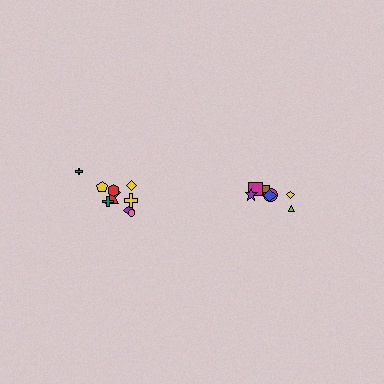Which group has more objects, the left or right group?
The left group.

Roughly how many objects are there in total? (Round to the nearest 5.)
Roughly 15 objects in total.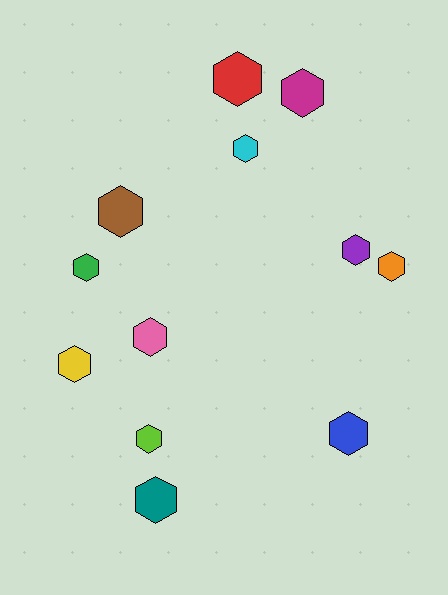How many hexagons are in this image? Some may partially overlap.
There are 12 hexagons.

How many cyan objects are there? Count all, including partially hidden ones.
There is 1 cyan object.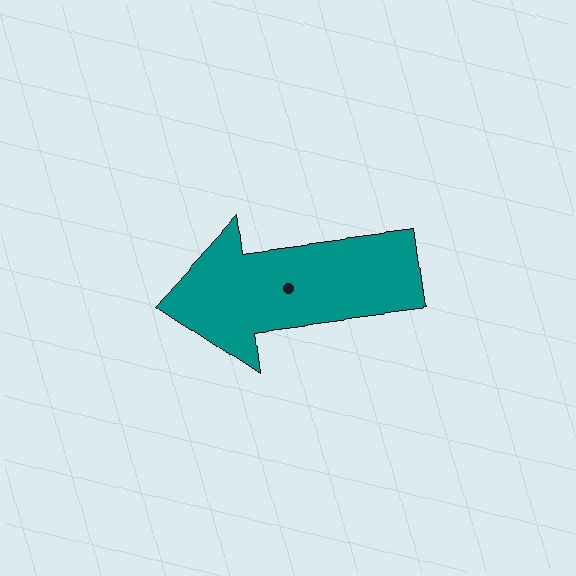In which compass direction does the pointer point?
West.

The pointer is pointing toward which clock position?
Roughly 9 o'clock.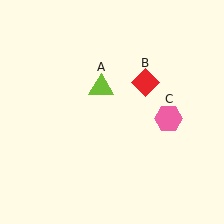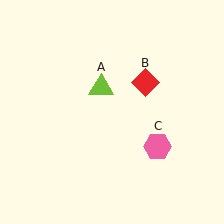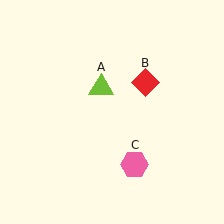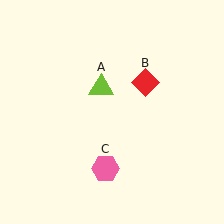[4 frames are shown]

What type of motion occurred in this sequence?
The pink hexagon (object C) rotated clockwise around the center of the scene.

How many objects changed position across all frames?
1 object changed position: pink hexagon (object C).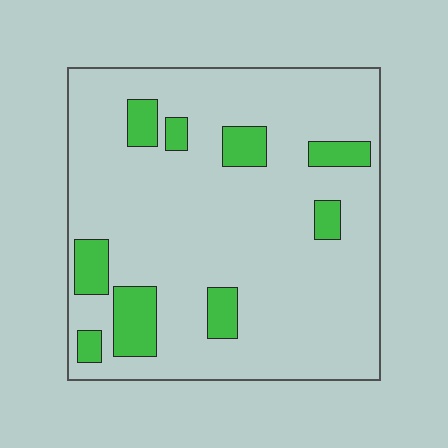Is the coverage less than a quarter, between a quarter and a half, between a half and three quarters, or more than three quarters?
Less than a quarter.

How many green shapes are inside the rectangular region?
9.